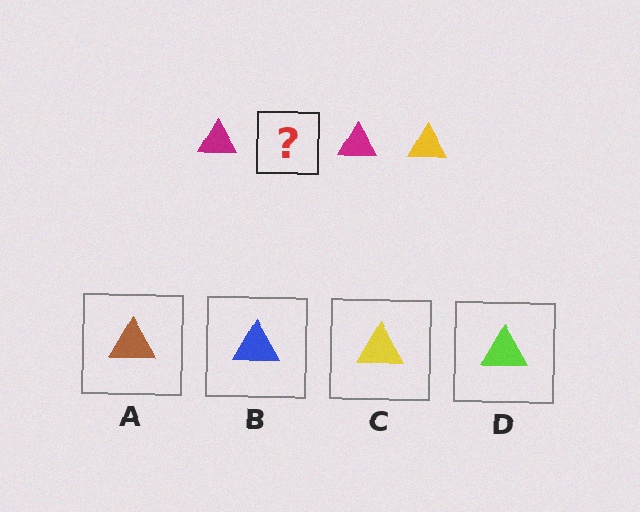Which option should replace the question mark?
Option C.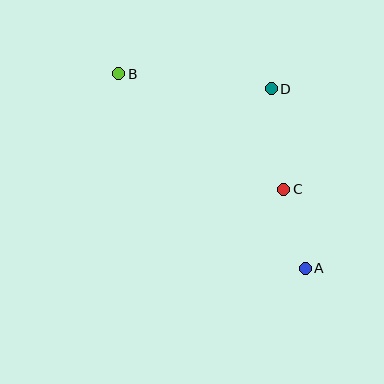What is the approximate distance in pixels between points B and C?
The distance between B and C is approximately 201 pixels.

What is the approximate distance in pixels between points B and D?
The distance between B and D is approximately 153 pixels.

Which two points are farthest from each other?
Points A and B are farthest from each other.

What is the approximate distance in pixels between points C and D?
The distance between C and D is approximately 101 pixels.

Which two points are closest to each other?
Points A and C are closest to each other.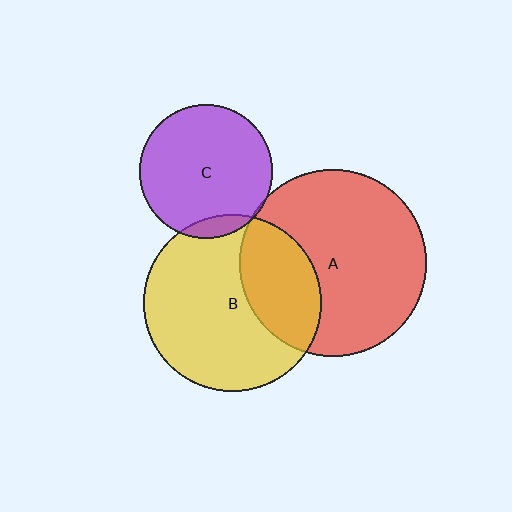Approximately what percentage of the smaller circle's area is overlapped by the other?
Approximately 10%.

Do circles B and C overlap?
Yes.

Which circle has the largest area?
Circle A (red).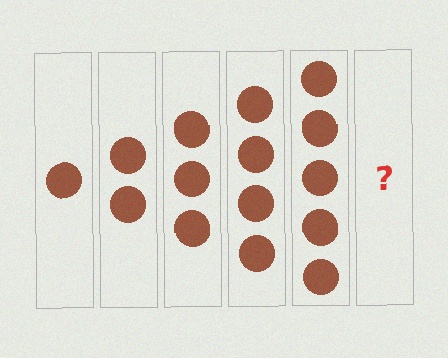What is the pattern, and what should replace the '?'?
The pattern is that each step adds one more circle. The '?' should be 6 circles.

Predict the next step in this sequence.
The next step is 6 circles.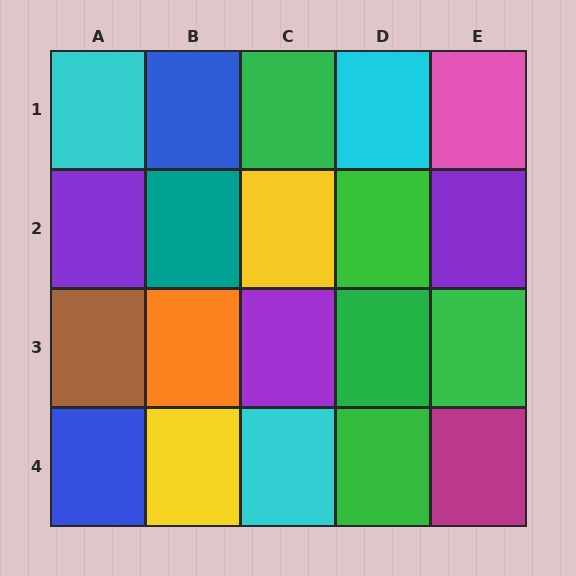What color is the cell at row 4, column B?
Yellow.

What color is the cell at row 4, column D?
Green.